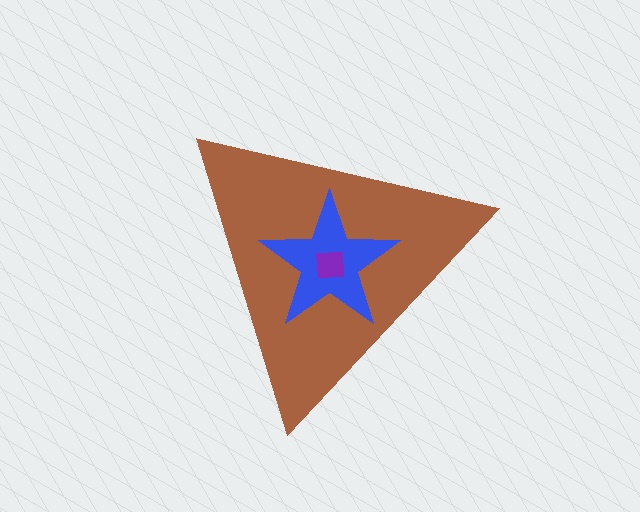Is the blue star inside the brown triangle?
Yes.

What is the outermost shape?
The brown triangle.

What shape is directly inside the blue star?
The purple square.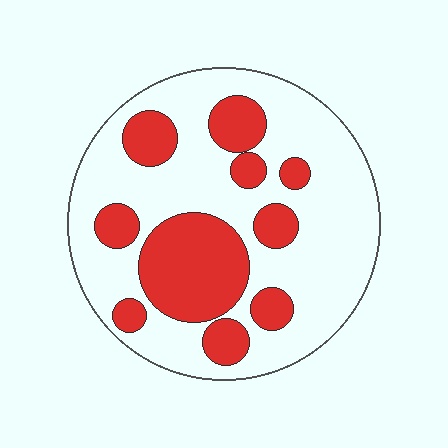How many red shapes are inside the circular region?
10.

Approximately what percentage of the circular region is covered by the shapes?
Approximately 30%.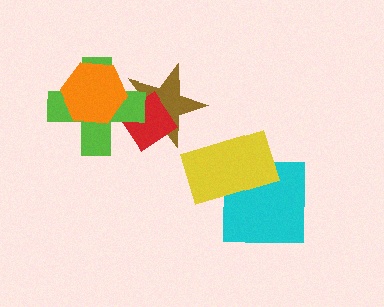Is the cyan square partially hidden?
Yes, it is partially covered by another shape.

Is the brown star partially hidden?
Yes, it is partially covered by another shape.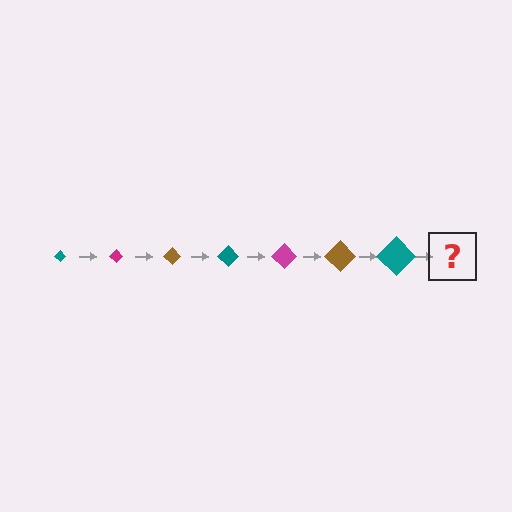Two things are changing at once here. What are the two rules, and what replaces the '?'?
The two rules are that the diamond grows larger each step and the color cycles through teal, magenta, and brown. The '?' should be a magenta diamond, larger than the previous one.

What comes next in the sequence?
The next element should be a magenta diamond, larger than the previous one.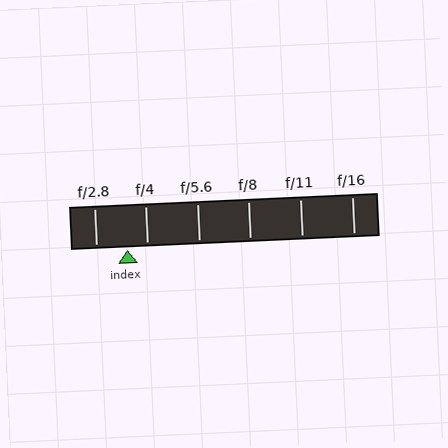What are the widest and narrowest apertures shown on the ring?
The widest aperture shown is f/2.8 and the narrowest is f/16.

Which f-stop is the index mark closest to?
The index mark is closest to f/4.